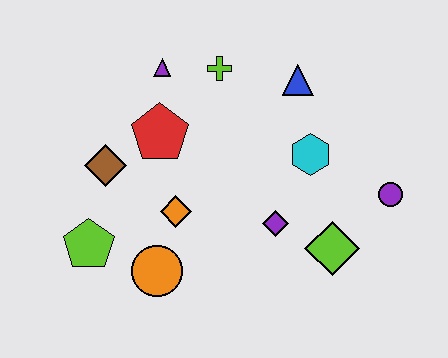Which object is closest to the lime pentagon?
The orange circle is closest to the lime pentagon.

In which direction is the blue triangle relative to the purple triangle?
The blue triangle is to the right of the purple triangle.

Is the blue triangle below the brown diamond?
No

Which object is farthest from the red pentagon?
The purple circle is farthest from the red pentagon.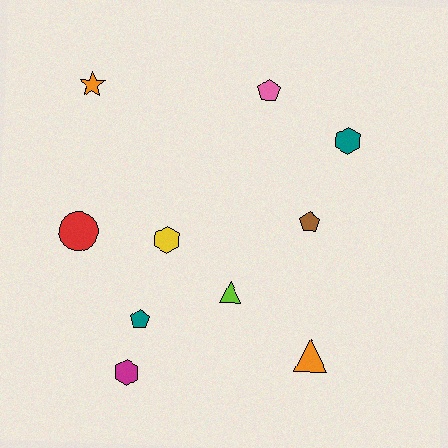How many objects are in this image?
There are 10 objects.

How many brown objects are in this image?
There is 1 brown object.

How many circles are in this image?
There is 1 circle.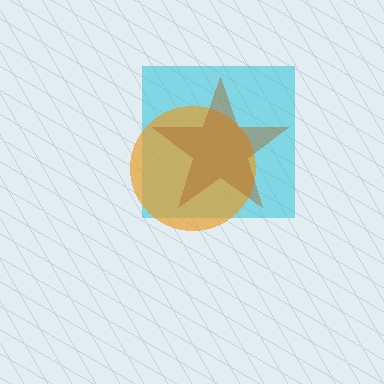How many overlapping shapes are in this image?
There are 3 overlapping shapes in the image.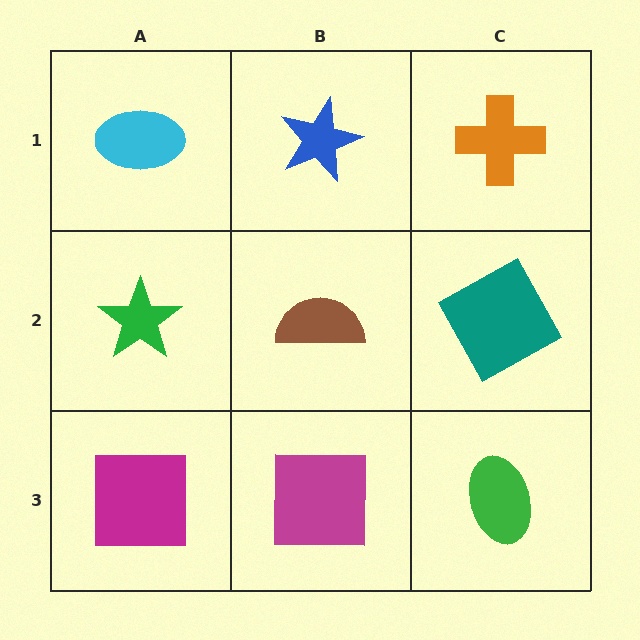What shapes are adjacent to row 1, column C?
A teal square (row 2, column C), a blue star (row 1, column B).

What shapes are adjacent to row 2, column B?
A blue star (row 1, column B), a magenta square (row 3, column B), a green star (row 2, column A), a teal square (row 2, column C).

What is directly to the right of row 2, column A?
A brown semicircle.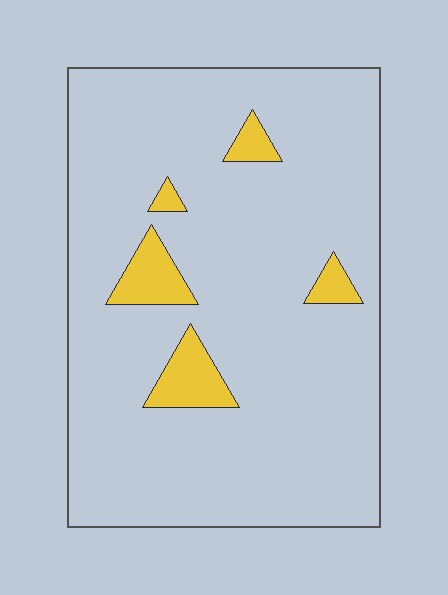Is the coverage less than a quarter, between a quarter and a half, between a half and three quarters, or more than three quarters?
Less than a quarter.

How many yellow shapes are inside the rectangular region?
5.